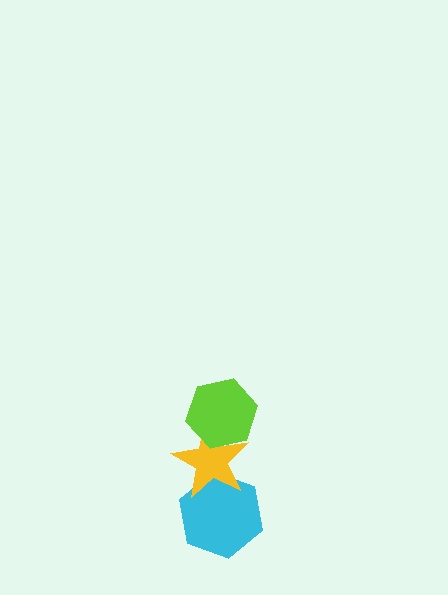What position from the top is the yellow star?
The yellow star is 2nd from the top.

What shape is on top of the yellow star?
The lime hexagon is on top of the yellow star.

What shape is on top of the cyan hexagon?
The yellow star is on top of the cyan hexagon.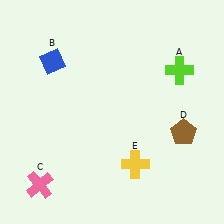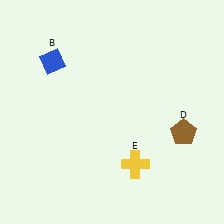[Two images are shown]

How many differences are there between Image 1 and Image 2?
There are 2 differences between the two images.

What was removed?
The pink cross (C), the lime cross (A) were removed in Image 2.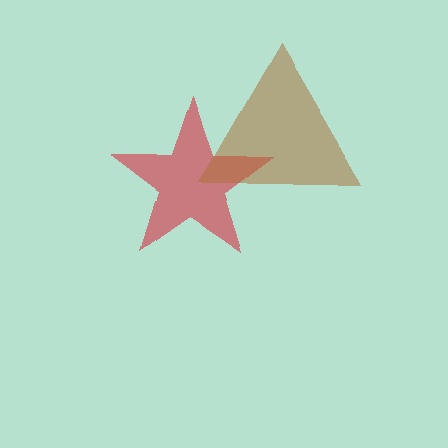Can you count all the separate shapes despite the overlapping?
Yes, there are 2 separate shapes.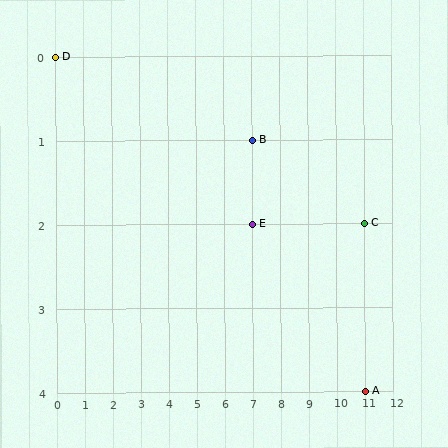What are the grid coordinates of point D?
Point D is at grid coordinates (0, 0).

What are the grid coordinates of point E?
Point E is at grid coordinates (7, 2).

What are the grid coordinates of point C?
Point C is at grid coordinates (11, 2).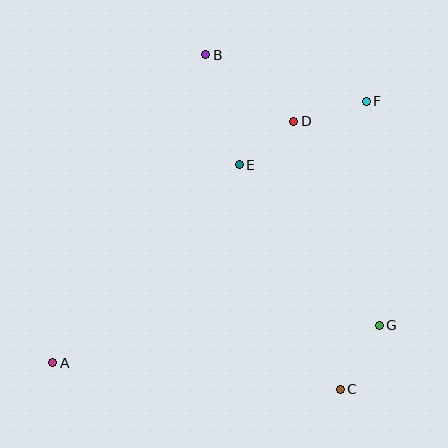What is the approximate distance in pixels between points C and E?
The distance between C and E is approximately 246 pixels.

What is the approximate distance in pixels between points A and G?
The distance between A and G is approximately 328 pixels.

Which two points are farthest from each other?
Points A and F are farthest from each other.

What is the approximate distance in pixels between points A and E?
The distance between A and E is approximately 272 pixels.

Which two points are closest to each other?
Points D and E are closest to each other.